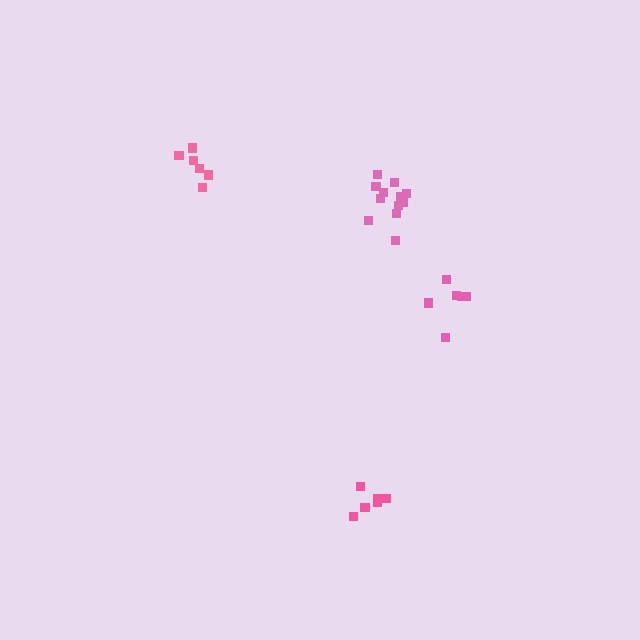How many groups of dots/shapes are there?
There are 4 groups.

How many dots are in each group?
Group 1: 6 dots, Group 2: 12 dots, Group 3: 6 dots, Group 4: 6 dots (30 total).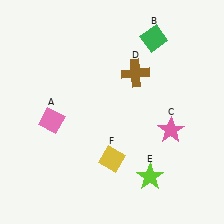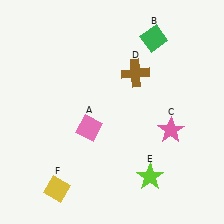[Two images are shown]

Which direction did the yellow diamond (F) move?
The yellow diamond (F) moved left.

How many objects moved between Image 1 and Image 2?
2 objects moved between the two images.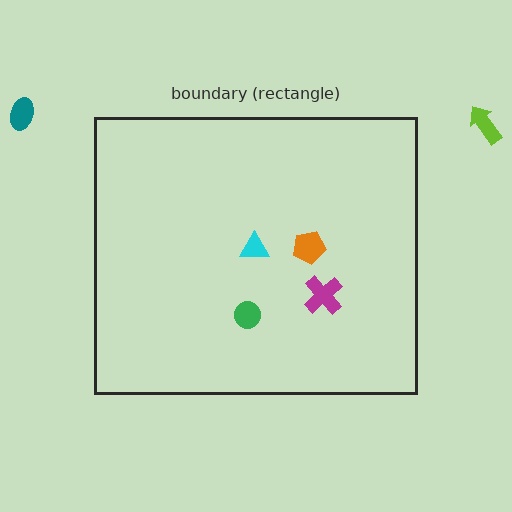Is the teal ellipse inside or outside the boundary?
Outside.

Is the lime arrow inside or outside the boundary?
Outside.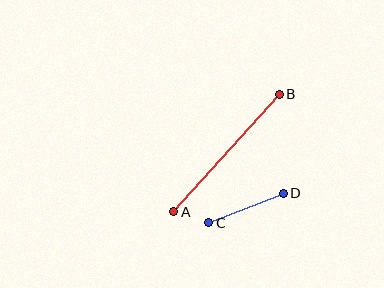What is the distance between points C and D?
The distance is approximately 80 pixels.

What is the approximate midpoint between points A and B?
The midpoint is at approximately (226, 153) pixels.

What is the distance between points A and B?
The distance is approximately 158 pixels.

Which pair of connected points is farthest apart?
Points A and B are farthest apart.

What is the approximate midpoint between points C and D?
The midpoint is at approximately (246, 208) pixels.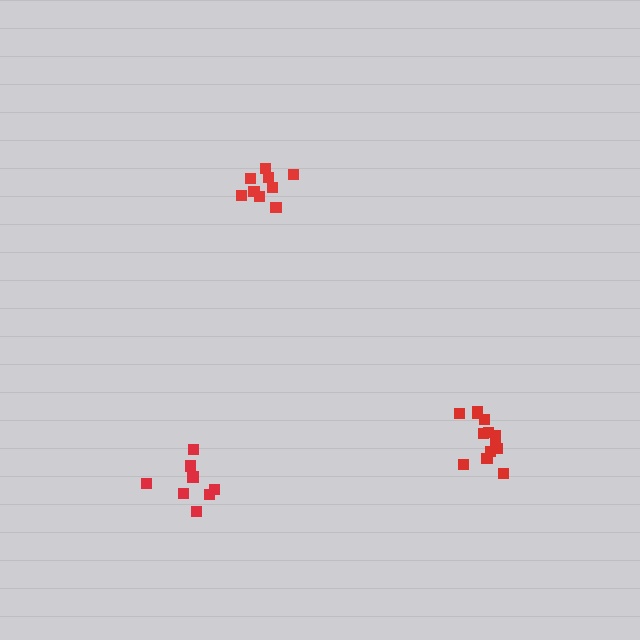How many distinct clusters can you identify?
There are 3 distinct clusters.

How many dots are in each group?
Group 1: 13 dots, Group 2: 9 dots, Group 3: 8 dots (30 total).